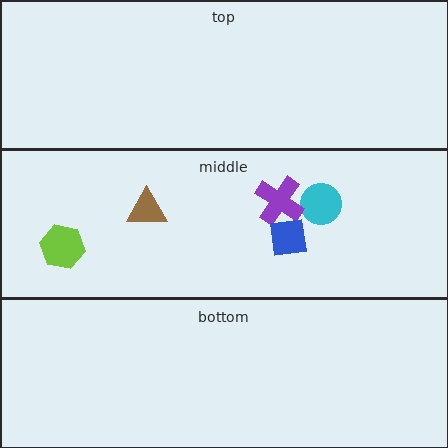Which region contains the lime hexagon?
The middle region.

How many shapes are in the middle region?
5.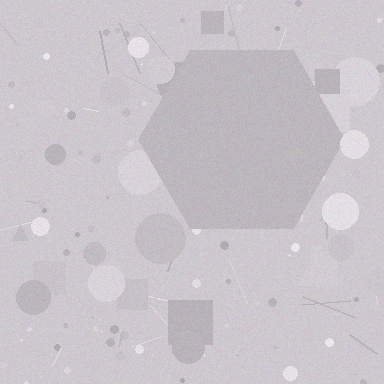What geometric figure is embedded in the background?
A hexagon is embedded in the background.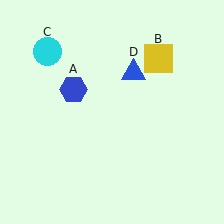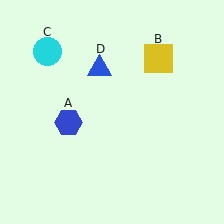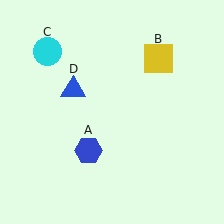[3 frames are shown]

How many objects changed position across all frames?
2 objects changed position: blue hexagon (object A), blue triangle (object D).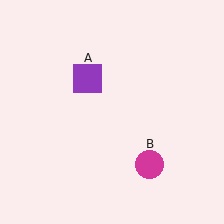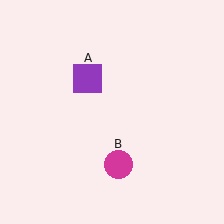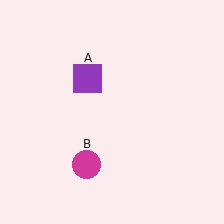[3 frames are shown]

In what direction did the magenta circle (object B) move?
The magenta circle (object B) moved left.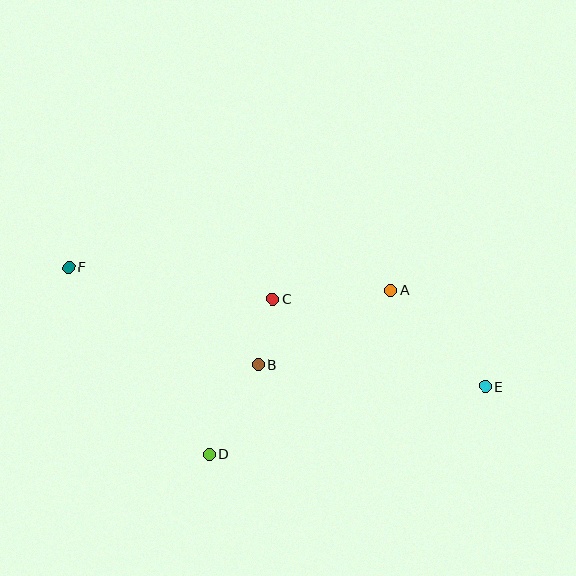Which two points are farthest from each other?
Points E and F are farthest from each other.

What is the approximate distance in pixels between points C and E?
The distance between C and E is approximately 230 pixels.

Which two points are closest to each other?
Points B and C are closest to each other.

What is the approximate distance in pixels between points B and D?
The distance between B and D is approximately 102 pixels.